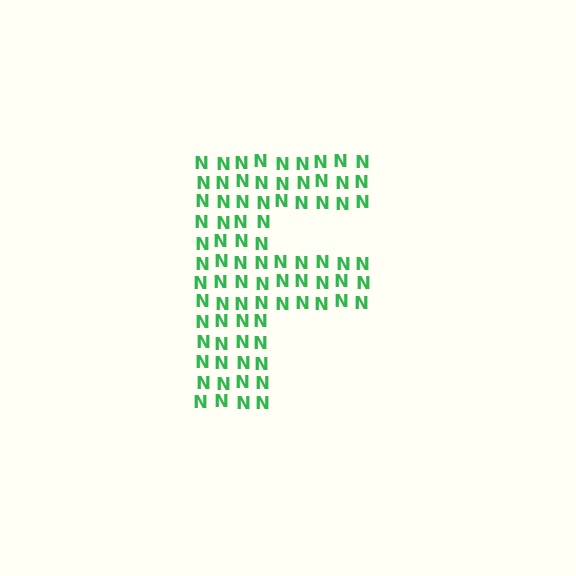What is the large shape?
The large shape is the letter F.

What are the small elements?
The small elements are letter N's.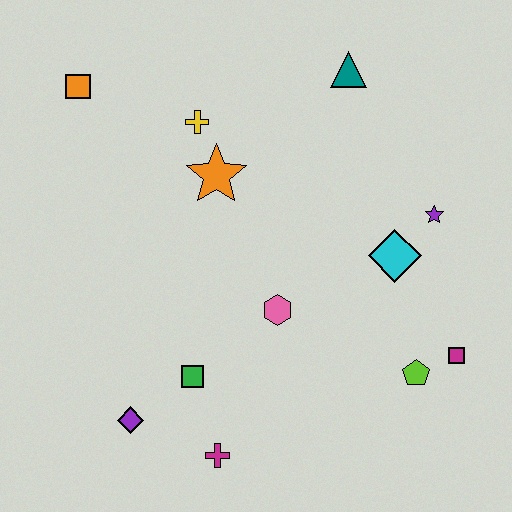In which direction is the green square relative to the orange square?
The green square is below the orange square.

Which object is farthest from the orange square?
The magenta square is farthest from the orange square.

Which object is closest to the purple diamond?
The green square is closest to the purple diamond.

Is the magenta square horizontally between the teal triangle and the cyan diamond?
No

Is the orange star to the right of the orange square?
Yes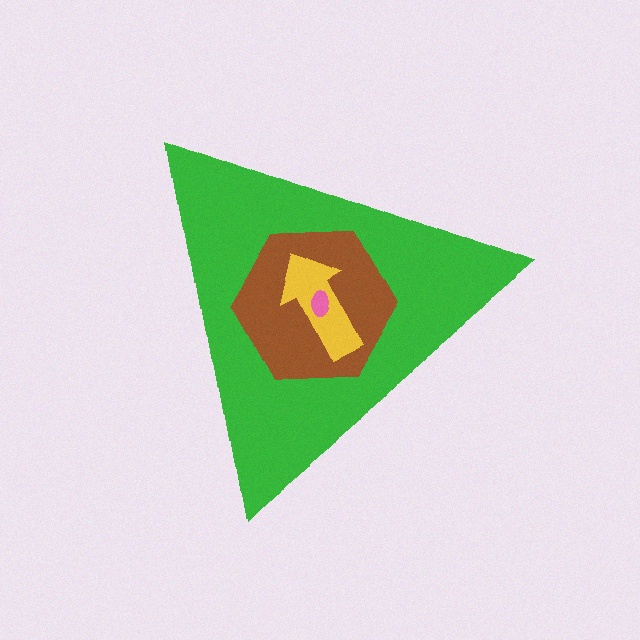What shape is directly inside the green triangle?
The brown hexagon.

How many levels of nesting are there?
4.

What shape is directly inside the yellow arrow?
The pink ellipse.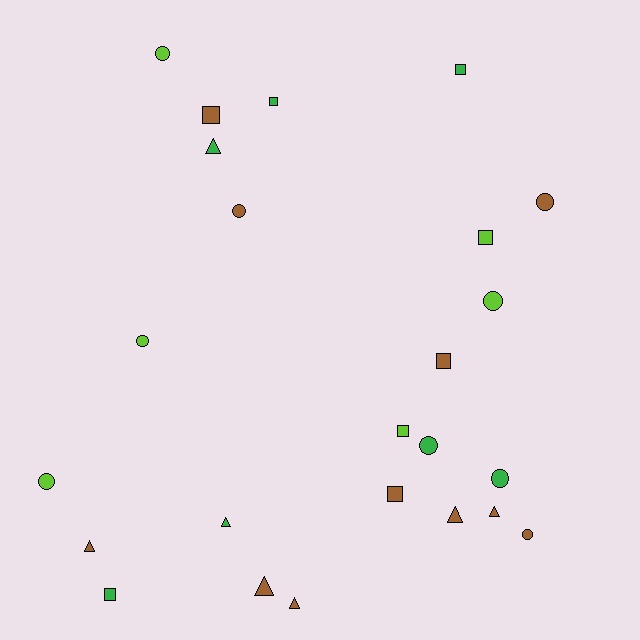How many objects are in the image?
There are 24 objects.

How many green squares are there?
There are 3 green squares.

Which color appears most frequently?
Brown, with 11 objects.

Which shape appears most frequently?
Circle, with 9 objects.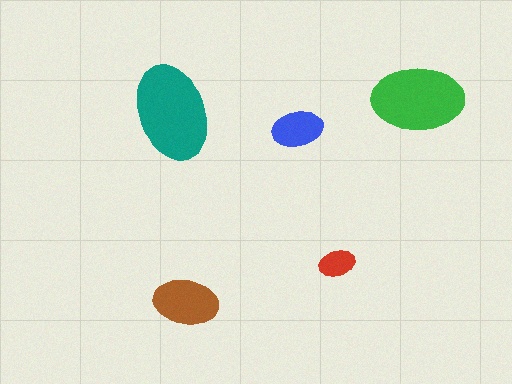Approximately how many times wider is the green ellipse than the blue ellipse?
About 2 times wider.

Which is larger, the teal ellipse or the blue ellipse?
The teal one.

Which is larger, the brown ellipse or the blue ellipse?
The brown one.